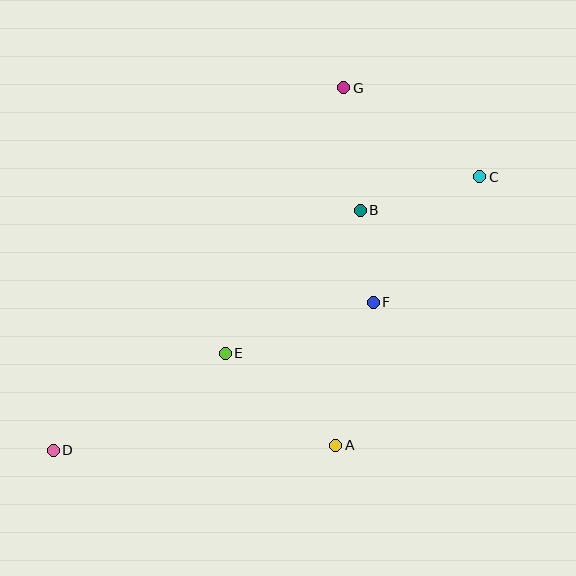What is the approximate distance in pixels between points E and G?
The distance between E and G is approximately 290 pixels.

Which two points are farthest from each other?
Points C and D are farthest from each other.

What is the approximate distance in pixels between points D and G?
The distance between D and G is approximately 464 pixels.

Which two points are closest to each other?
Points B and F are closest to each other.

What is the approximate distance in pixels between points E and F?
The distance between E and F is approximately 157 pixels.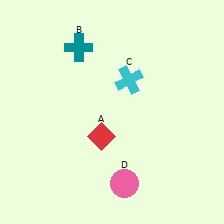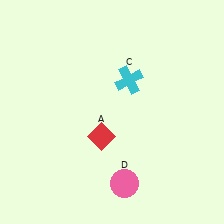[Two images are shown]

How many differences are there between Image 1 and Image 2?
There is 1 difference between the two images.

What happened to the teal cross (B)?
The teal cross (B) was removed in Image 2. It was in the top-left area of Image 1.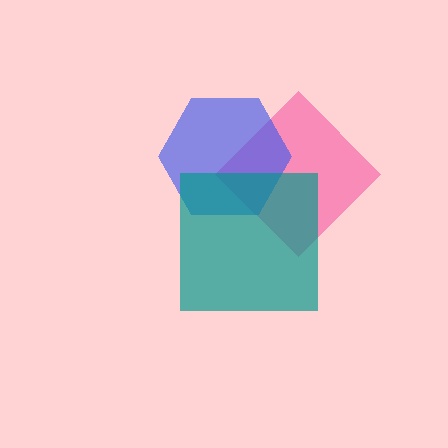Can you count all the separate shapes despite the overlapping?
Yes, there are 3 separate shapes.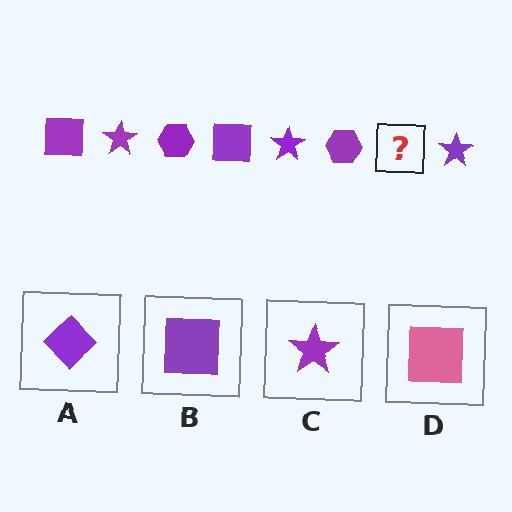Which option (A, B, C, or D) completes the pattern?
B.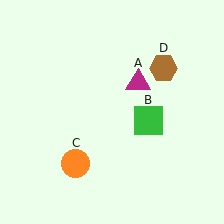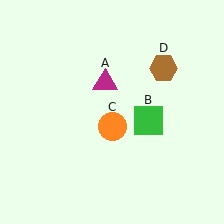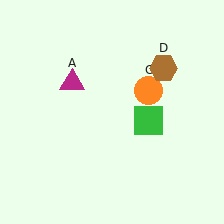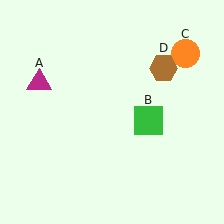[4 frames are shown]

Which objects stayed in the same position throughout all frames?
Green square (object B) and brown hexagon (object D) remained stationary.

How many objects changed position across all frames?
2 objects changed position: magenta triangle (object A), orange circle (object C).